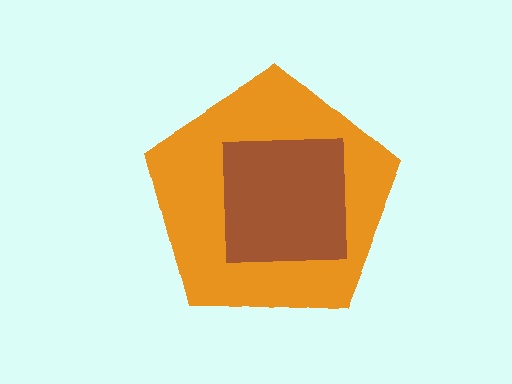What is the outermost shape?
The orange pentagon.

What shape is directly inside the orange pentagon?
The brown square.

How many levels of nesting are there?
2.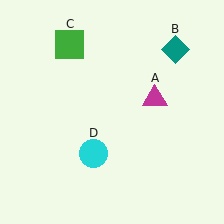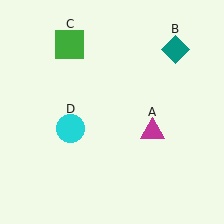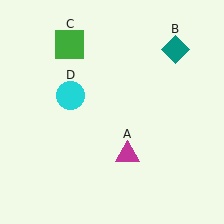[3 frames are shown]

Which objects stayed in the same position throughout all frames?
Teal diamond (object B) and green square (object C) remained stationary.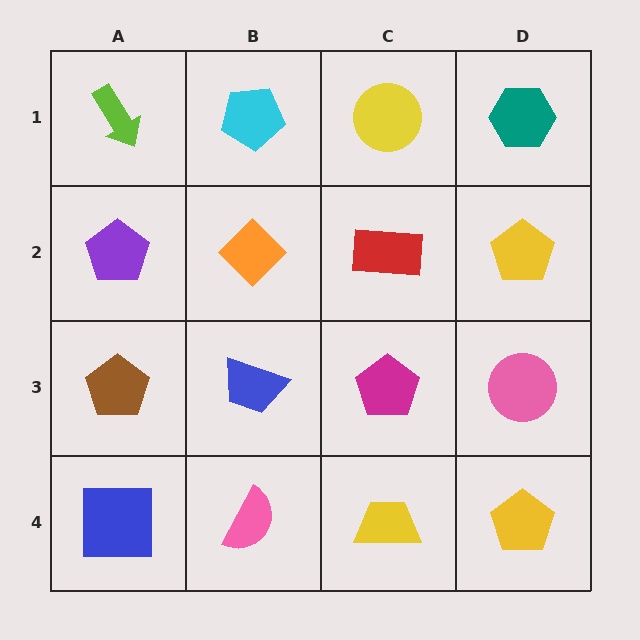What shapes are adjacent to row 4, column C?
A magenta pentagon (row 3, column C), a pink semicircle (row 4, column B), a yellow pentagon (row 4, column D).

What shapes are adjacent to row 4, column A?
A brown pentagon (row 3, column A), a pink semicircle (row 4, column B).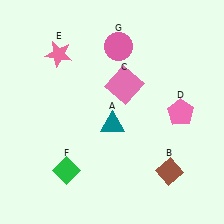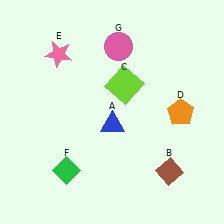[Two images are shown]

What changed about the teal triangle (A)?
In Image 1, A is teal. In Image 2, it changed to blue.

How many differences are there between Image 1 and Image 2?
There are 3 differences between the two images.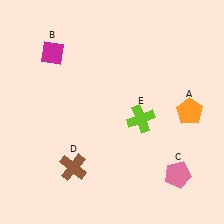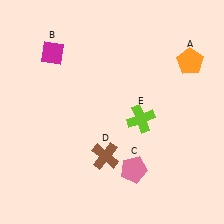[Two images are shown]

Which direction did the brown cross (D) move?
The brown cross (D) moved right.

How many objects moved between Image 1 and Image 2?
3 objects moved between the two images.